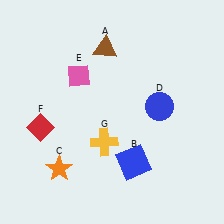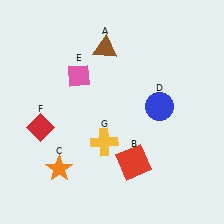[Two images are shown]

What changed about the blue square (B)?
In Image 1, B is blue. In Image 2, it changed to red.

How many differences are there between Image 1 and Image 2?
There is 1 difference between the two images.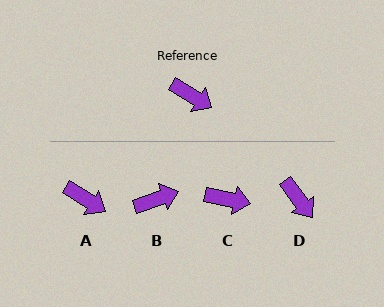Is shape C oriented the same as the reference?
No, it is off by about 21 degrees.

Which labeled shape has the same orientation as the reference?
A.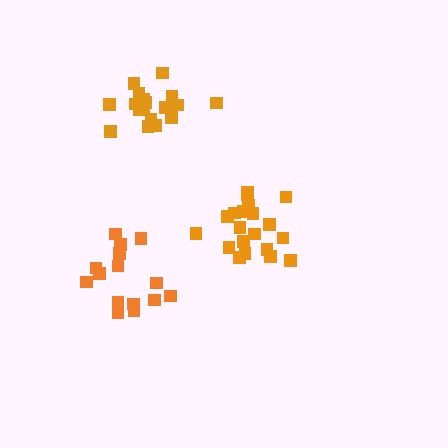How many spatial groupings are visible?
There are 3 spatial groupings.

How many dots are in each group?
Group 1: 18 dots, Group 2: 20 dots, Group 3: 15 dots (53 total).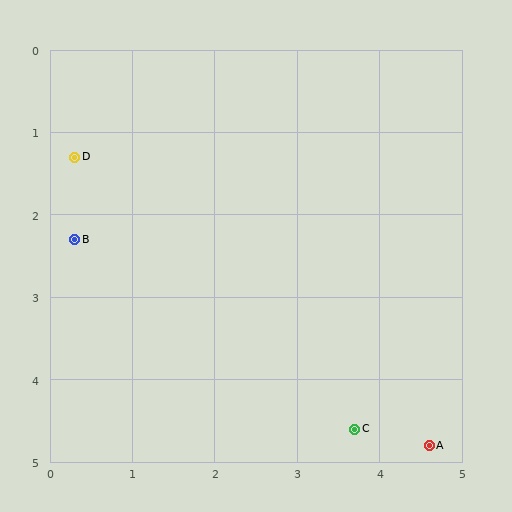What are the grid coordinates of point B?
Point B is at approximately (0.3, 2.3).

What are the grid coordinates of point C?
Point C is at approximately (3.7, 4.6).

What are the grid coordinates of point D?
Point D is at approximately (0.3, 1.3).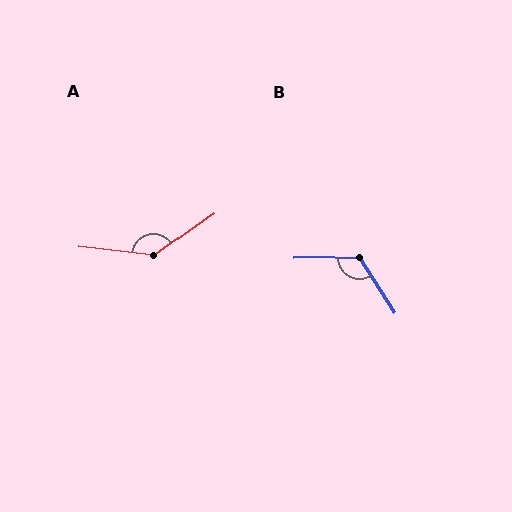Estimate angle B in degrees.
Approximately 121 degrees.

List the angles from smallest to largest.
B (121°), A (138°).